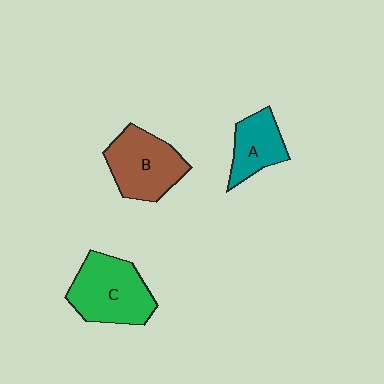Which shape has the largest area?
Shape C (green).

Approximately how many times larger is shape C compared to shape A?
Approximately 1.6 times.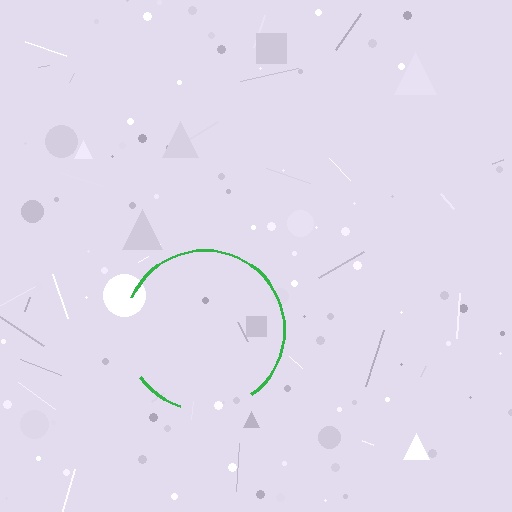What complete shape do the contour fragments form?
The contour fragments form a circle.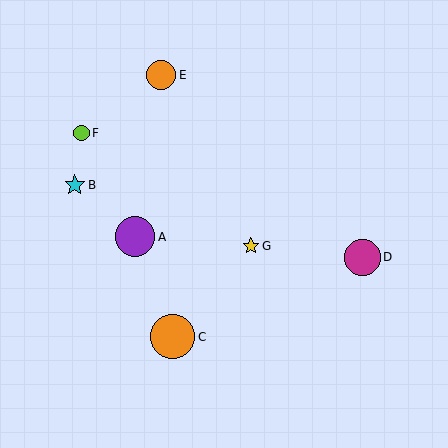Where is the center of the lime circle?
The center of the lime circle is at (81, 133).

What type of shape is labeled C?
Shape C is an orange circle.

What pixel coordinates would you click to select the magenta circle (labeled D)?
Click at (362, 257) to select the magenta circle D.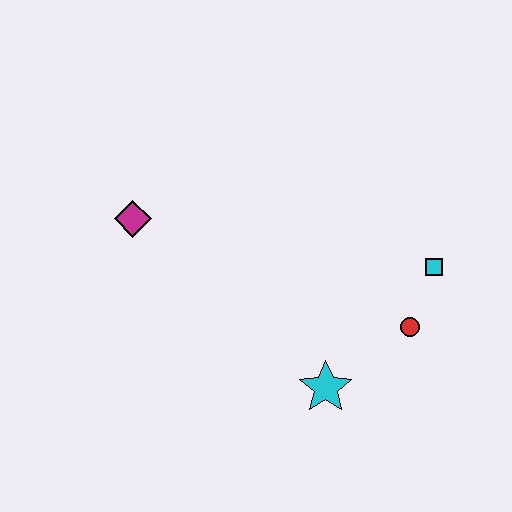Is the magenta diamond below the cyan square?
No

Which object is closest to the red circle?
The cyan square is closest to the red circle.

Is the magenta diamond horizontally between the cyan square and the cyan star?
No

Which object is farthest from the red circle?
The magenta diamond is farthest from the red circle.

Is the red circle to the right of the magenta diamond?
Yes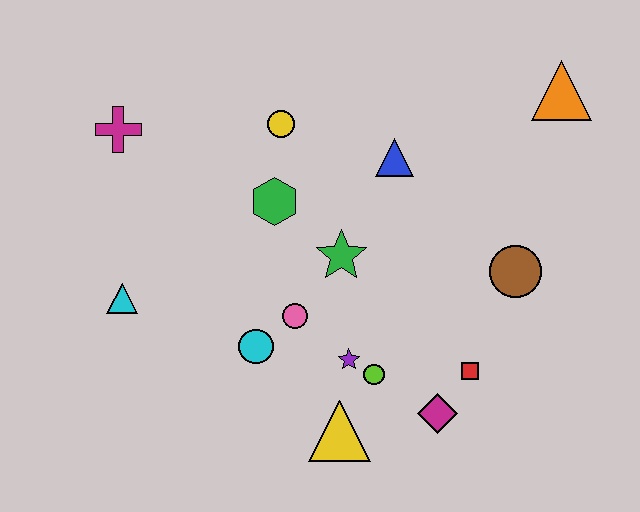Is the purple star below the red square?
No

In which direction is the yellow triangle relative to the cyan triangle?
The yellow triangle is to the right of the cyan triangle.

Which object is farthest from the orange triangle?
The cyan triangle is farthest from the orange triangle.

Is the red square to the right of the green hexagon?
Yes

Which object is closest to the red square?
The magenta diamond is closest to the red square.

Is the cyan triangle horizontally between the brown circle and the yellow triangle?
No